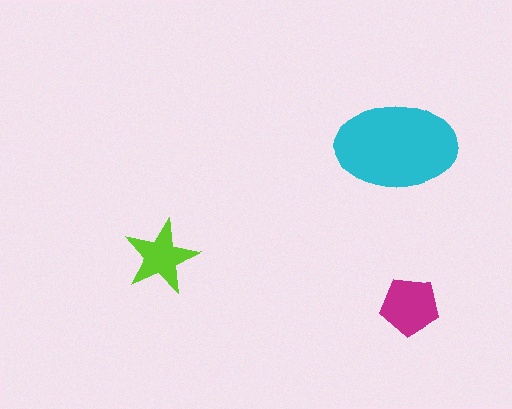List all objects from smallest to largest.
The lime star, the magenta pentagon, the cyan ellipse.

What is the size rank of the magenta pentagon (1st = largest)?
2nd.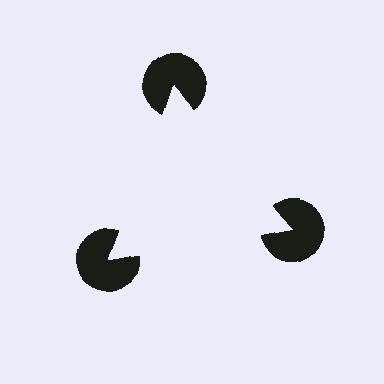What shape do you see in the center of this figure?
An illusory triangle — its edges are inferred from the aligned wedge cuts in the pac-man discs, not physically drawn.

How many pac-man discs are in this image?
There are 3 — one at each vertex of the illusory triangle.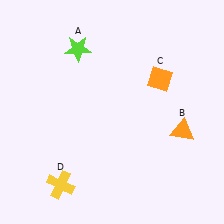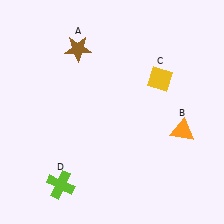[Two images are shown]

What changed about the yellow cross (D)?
In Image 1, D is yellow. In Image 2, it changed to lime.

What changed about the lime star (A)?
In Image 1, A is lime. In Image 2, it changed to brown.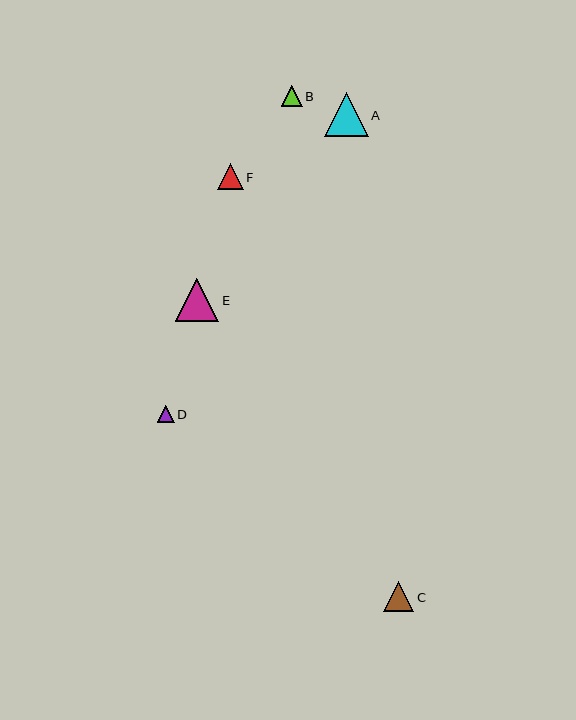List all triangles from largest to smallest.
From largest to smallest: A, E, C, F, B, D.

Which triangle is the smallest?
Triangle D is the smallest with a size of approximately 17 pixels.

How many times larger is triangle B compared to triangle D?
Triangle B is approximately 1.3 times the size of triangle D.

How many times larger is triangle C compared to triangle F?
Triangle C is approximately 1.2 times the size of triangle F.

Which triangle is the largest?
Triangle A is the largest with a size of approximately 44 pixels.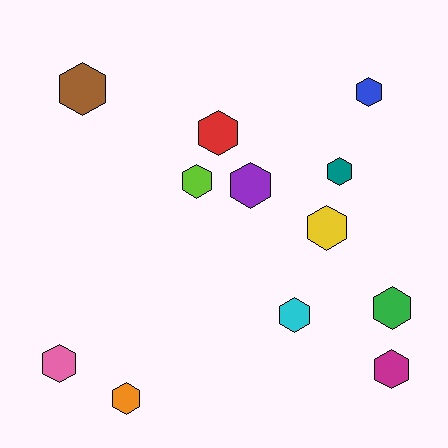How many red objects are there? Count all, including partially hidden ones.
There is 1 red object.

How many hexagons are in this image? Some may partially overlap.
There are 12 hexagons.